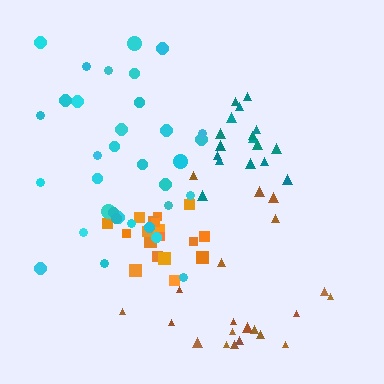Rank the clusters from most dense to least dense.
orange, teal, cyan, brown.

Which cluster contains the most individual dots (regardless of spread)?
Cyan (34).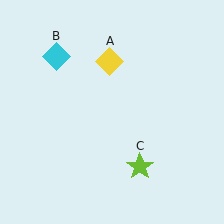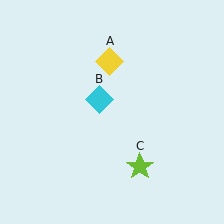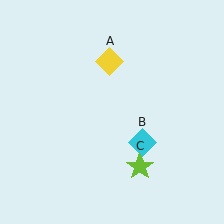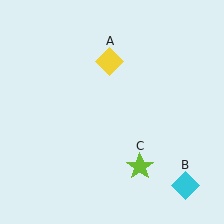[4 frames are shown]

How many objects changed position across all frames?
1 object changed position: cyan diamond (object B).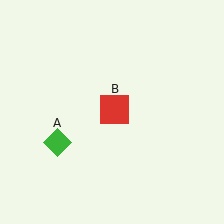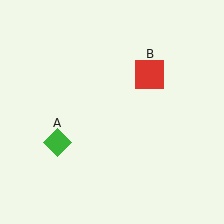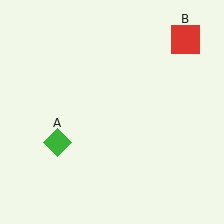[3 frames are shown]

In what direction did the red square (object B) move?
The red square (object B) moved up and to the right.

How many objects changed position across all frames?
1 object changed position: red square (object B).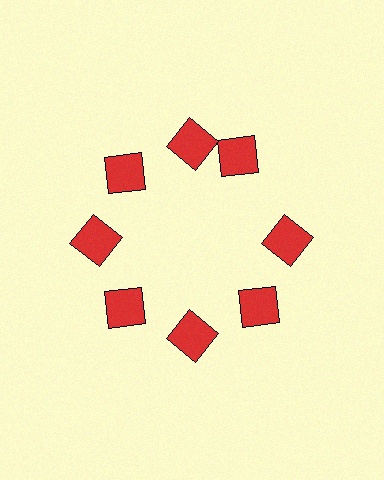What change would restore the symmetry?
The symmetry would be restored by rotating it back into even spacing with its neighbors so that all 8 squares sit at equal angles and equal distance from the center.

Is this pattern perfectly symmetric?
No. The 8 red squares are arranged in a ring, but one element near the 2 o'clock position is rotated out of alignment along the ring, breaking the 8-fold rotational symmetry.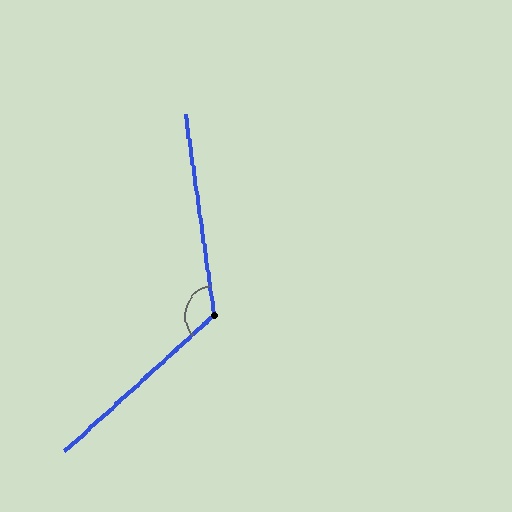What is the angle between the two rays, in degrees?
Approximately 124 degrees.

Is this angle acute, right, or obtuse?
It is obtuse.